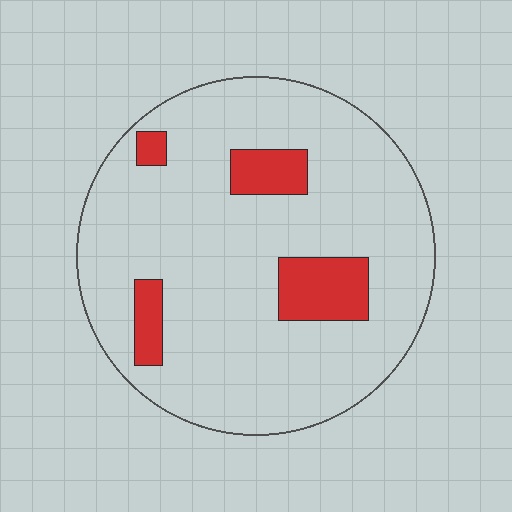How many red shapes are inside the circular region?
4.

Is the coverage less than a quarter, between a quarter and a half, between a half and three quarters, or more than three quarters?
Less than a quarter.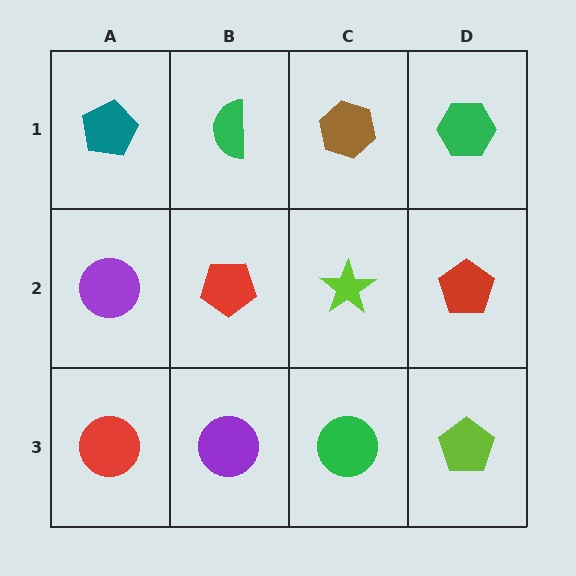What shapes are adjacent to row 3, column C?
A lime star (row 2, column C), a purple circle (row 3, column B), a lime pentagon (row 3, column D).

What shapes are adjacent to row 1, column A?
A purple circle (row 2, column A), a green semicircle (row 1, column B).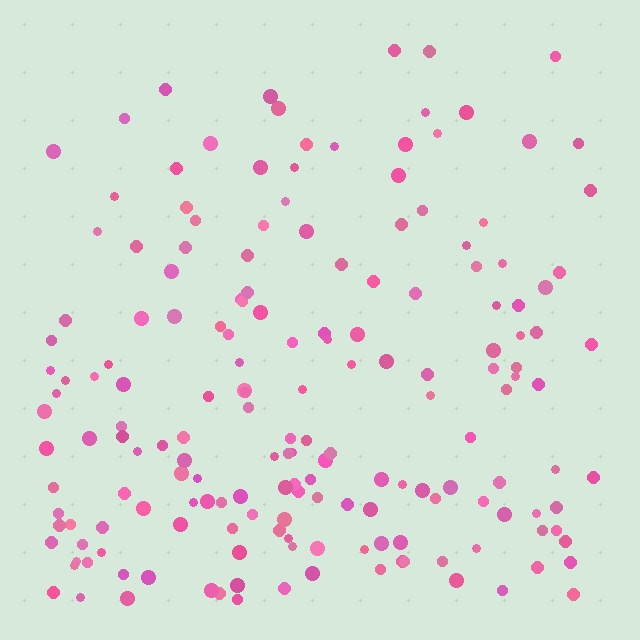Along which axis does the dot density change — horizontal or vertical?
Vertical.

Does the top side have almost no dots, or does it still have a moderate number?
Still a moderate number, just noticeably fewer than the bottom.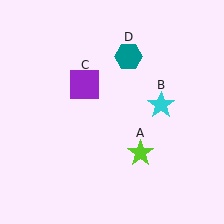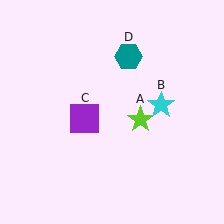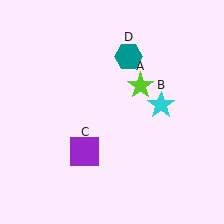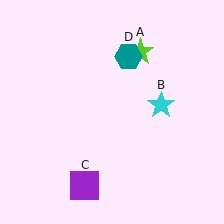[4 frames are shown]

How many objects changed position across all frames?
2 objects changed position: lime star (object A), purple square (object C).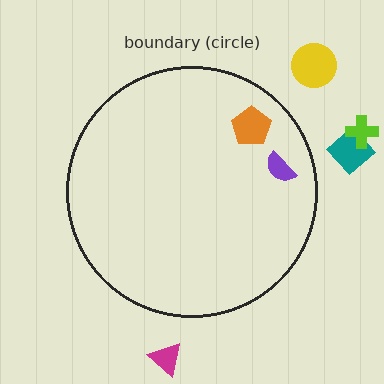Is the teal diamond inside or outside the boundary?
Outside.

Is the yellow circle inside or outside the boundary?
Outside.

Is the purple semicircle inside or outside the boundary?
Inside.